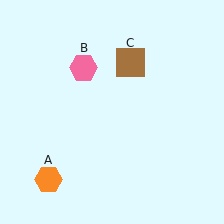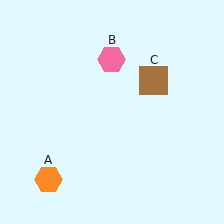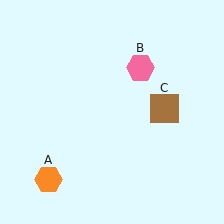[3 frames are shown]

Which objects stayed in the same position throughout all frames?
Orange hexagon (object A) remained stationary.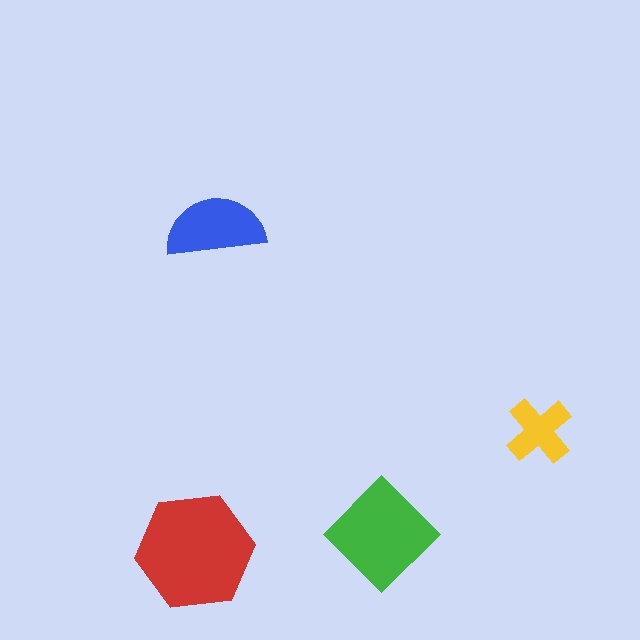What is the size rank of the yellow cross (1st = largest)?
4th.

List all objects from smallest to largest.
The yellow cross, the blue semicircle, the green diamond, the red hexagon.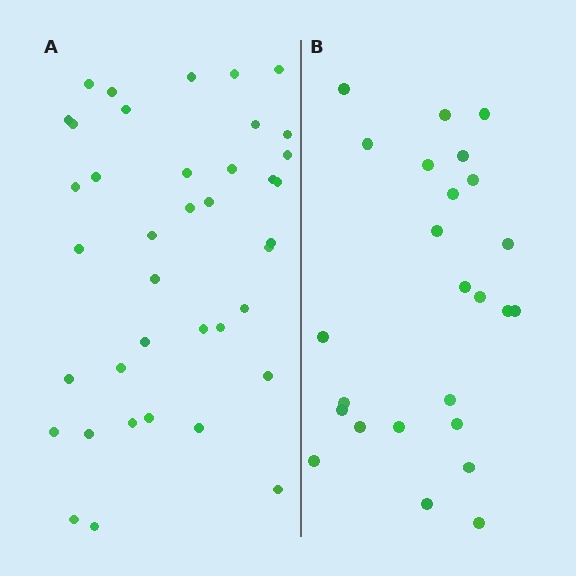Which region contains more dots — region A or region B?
Region A (the left region) has more dots.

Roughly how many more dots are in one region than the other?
Region A has approximately 15 more dots than region B.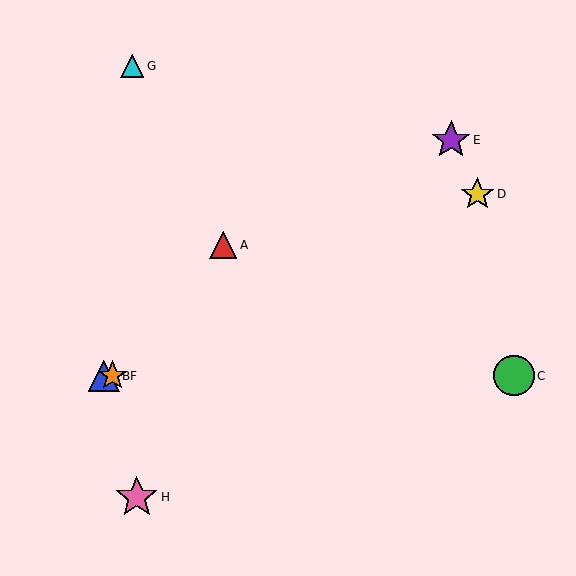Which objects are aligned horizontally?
Objects B, C, F are aligned horizontally.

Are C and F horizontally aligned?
Yes, both are at y≈376.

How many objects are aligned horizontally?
3 objects (B, C, F) are aligned horizontally.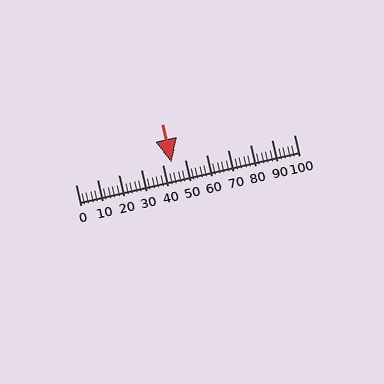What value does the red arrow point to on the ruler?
The red arrow points to approximately 44.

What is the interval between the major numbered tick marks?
The major tick marks are spaced 10 units apart.